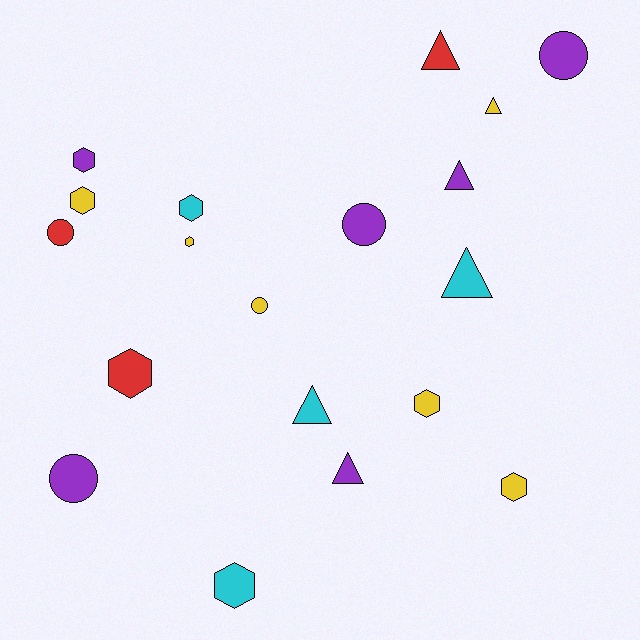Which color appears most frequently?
Purple, with 6 objects.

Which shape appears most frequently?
Hexagon, with 8 objects.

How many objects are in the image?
There are 19 objects.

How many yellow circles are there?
There is 1 yellow circle.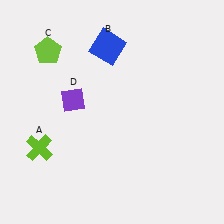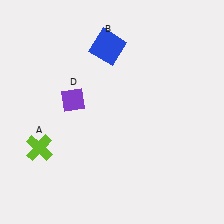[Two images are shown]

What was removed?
The lime pentagon (C) was removed in Image 2.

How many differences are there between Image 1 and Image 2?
There is 1 difference between the two images.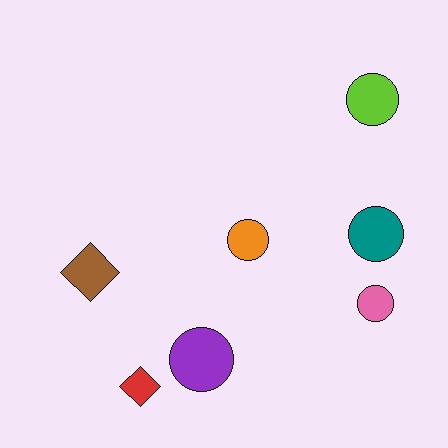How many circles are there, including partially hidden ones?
There are 5 circles.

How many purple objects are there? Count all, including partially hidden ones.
There is 1 purple object.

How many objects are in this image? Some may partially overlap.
There are 7 objects.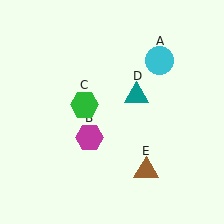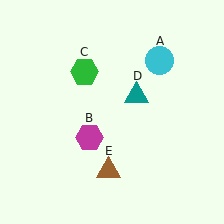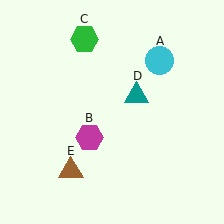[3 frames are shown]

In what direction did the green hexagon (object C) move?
The green hexagon (object C) moved up.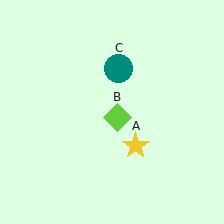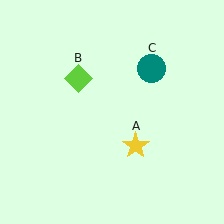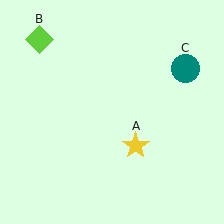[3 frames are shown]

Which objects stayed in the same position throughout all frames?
Yellow star (object A) remained stationary.